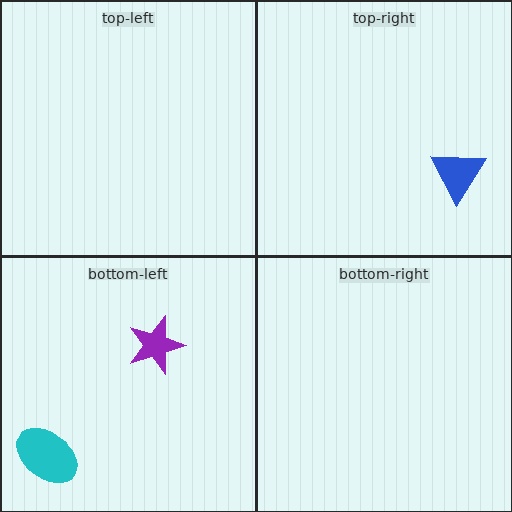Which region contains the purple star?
The bottom-left region.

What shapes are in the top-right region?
The blue triangle.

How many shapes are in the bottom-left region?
2.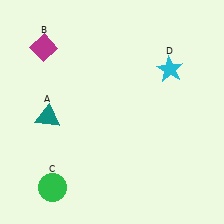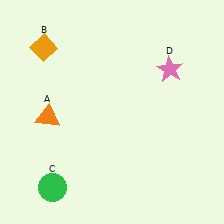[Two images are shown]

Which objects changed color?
A changed from teal to orange. B changed from magenta to orange. D changed from cyan to pink.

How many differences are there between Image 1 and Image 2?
There are 3 differences between the two images.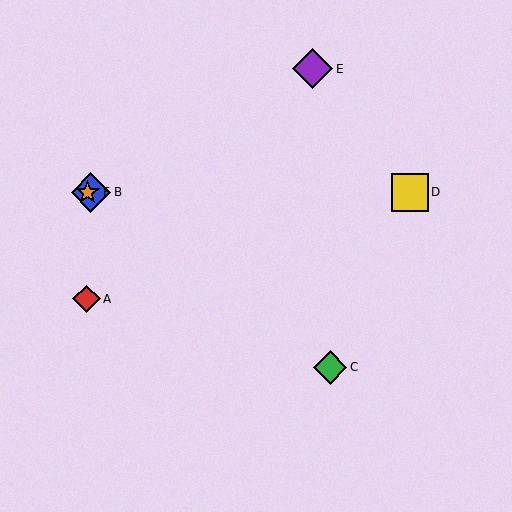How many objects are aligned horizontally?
3 objects (B, D, F) are aligned horizontally.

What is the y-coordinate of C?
Object C is at y≈367.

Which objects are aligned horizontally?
Objects B, D, F are aligned horizontally.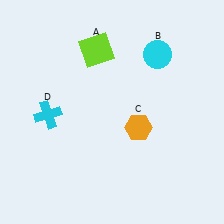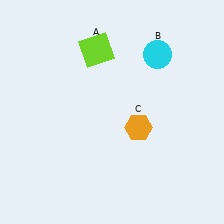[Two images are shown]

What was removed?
The cyan cross (D) was removed in Image 2.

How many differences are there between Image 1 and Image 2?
There is 1 difference between the two images.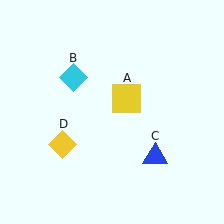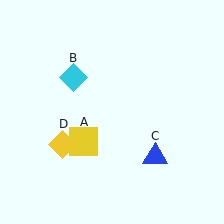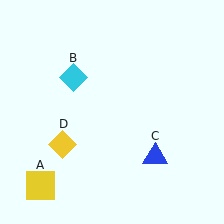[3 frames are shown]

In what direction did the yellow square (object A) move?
The yellow square (object A) moved down and to the left.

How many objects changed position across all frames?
1 object changed position: yellow square (object A).